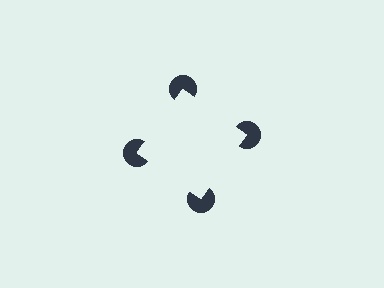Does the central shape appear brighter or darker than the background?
It typically appears slightly brighter than the background, even though no actual brightness change is drawn.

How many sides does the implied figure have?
4 sides.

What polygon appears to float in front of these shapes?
An illusory square — its edges are inferred from the aligned wedge cuts in the pac-man discs, not physically drawn.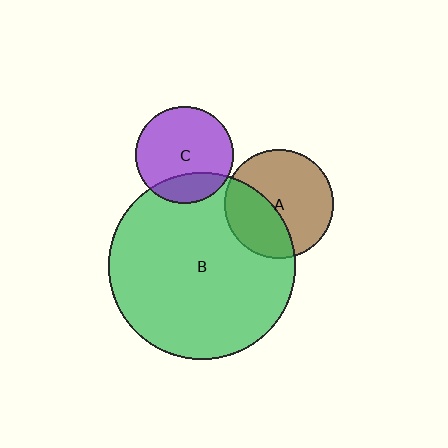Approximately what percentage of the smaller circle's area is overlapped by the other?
Approximately 20%.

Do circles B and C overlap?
Yes.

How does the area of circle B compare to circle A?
Approximately 3.0 times.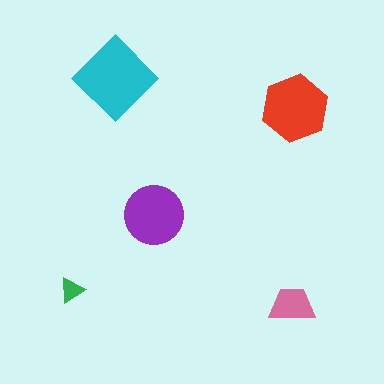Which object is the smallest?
The green triangle.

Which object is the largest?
The cyan diamond.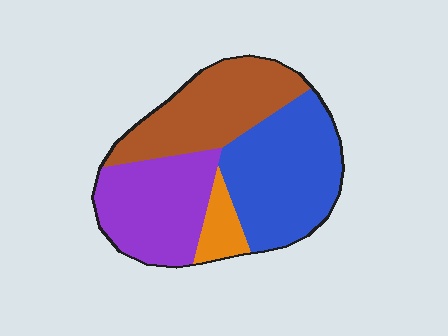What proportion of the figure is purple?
Purple takes up about one quarter (1/4) of the figure.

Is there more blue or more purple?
Blue.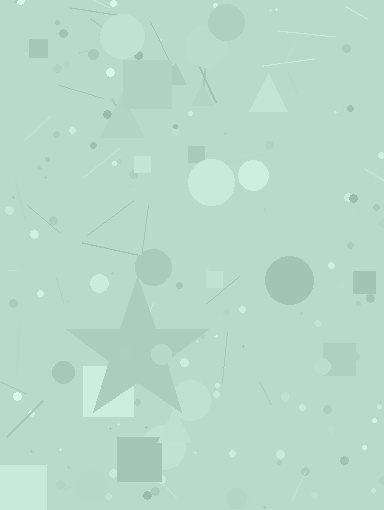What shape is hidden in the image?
A star is hidden in the image.